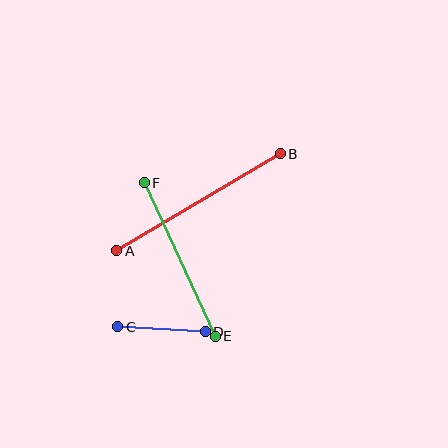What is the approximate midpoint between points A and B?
The midpoint is at approximately (199, 202) pixels.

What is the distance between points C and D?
The distance is approximately 88 pixels.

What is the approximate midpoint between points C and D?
The midpoint is at approximately (161, 329) pixels.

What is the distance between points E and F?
The distance is approximately 169 pixels.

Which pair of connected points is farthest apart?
Points A and B are farthest apart.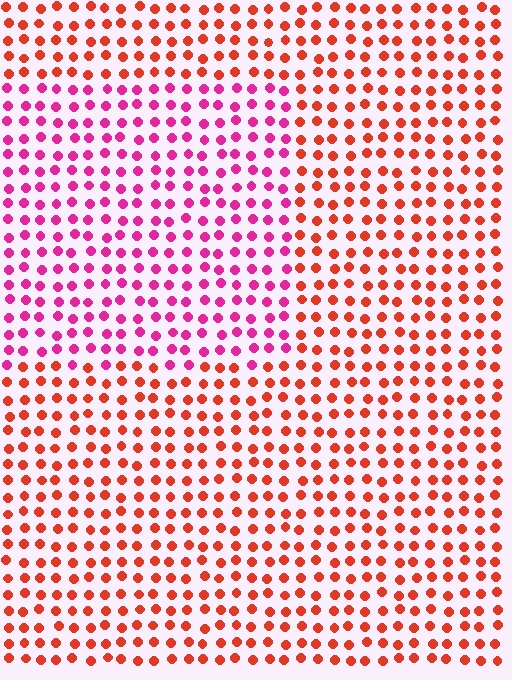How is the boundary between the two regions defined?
The boundary is defined purely by a slight shift in hue (about 44 degrees). Spacing, size, and orientation are identical on both sides.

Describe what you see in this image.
The image is filled with small red elements in a uniform arrangement. A rectangle-shaped region is visible where the elements are tinted to a slightly different hue, forming a subtle color boundary.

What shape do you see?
I see a rectangle.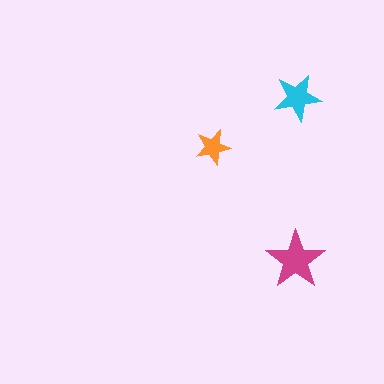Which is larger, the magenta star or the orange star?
The magenta one.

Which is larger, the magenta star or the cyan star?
The magenta one.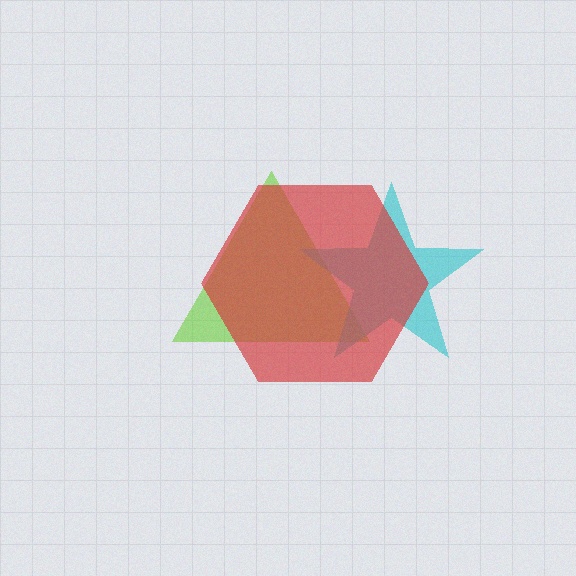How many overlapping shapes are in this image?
There are 3 overlapping shapes in the image.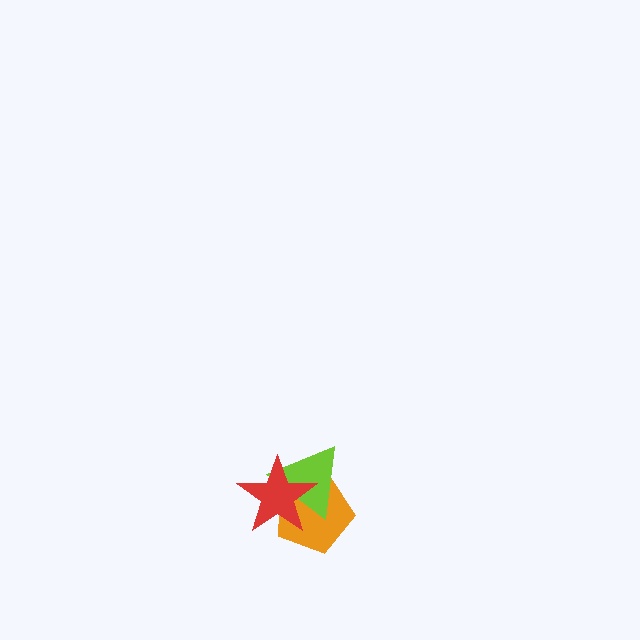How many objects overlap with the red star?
2 objects overlap with the red star.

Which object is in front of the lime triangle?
The red star is in front of the lime triangle.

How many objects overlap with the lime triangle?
2 objects overlap with the lime triangle.